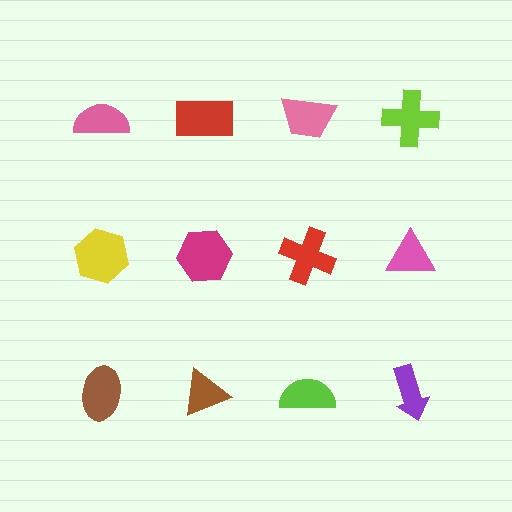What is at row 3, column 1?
A brown ellipse.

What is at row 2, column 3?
A red cross.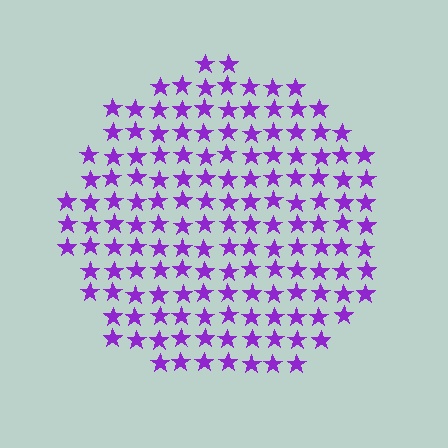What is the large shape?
The large shape is a circle.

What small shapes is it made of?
It is made of small stars.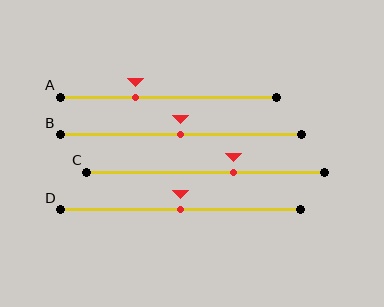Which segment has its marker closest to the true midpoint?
Segment B has its marker closest to the true midpoint.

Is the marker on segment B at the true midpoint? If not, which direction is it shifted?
Yes, the marker on segment B is at the true midpoint.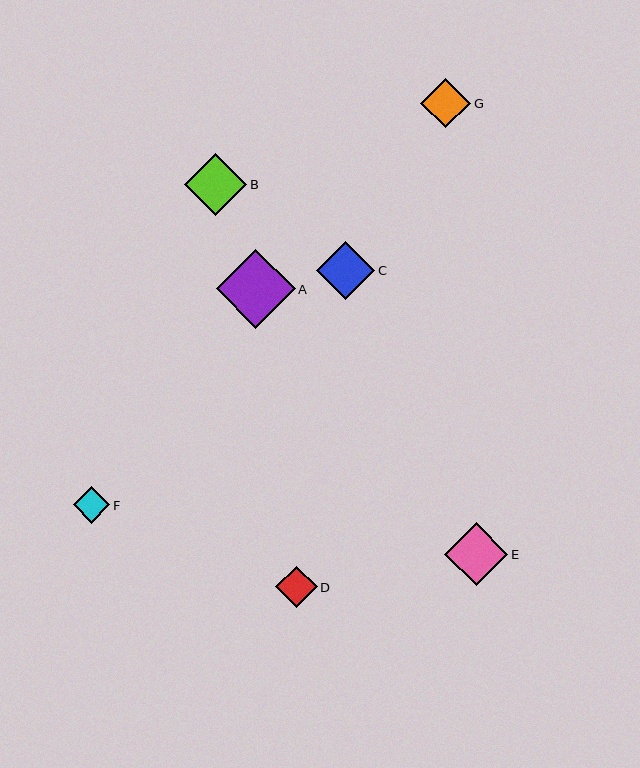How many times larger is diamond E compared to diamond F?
Diamond E is approximately 1.7 times the size of diamond F.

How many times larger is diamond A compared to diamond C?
Diamond A is approximately 1.3 times the size of diamond C.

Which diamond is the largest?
Diamond A is the largest with a size of approximately 79 pixels.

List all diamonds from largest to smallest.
From largest to smallest: A, E, B, C, G, D, F.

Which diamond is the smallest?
Diamond F is the smallest with a size of approximately 36 pixels.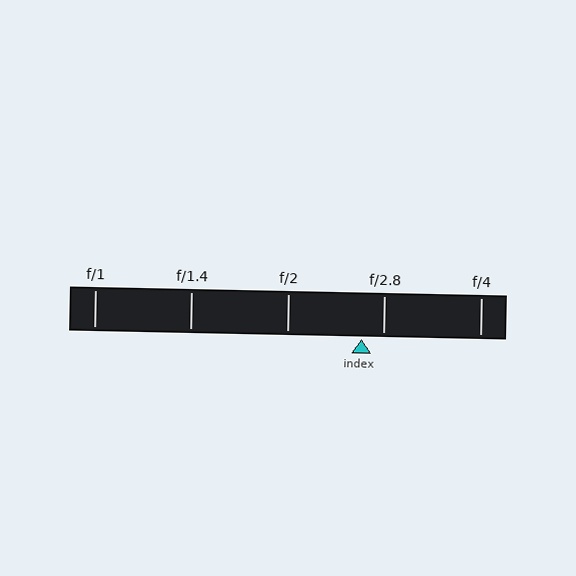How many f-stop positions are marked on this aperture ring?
There are 5 f-stop positions marked.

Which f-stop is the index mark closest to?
The index mark is closest to f/2.8.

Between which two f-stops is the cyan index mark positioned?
The index mark is between f/2 and f/2.8.